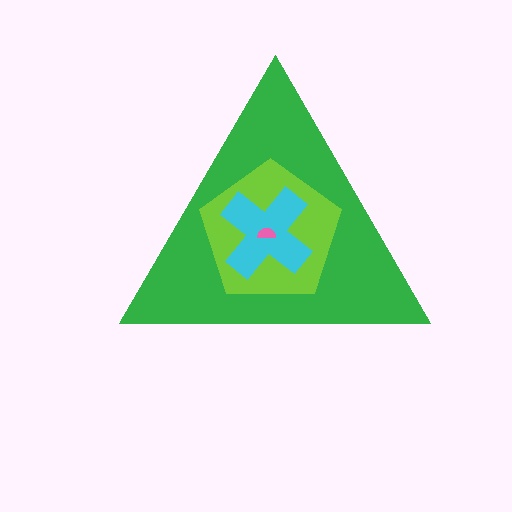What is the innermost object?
The pink semicircle.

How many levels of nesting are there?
4.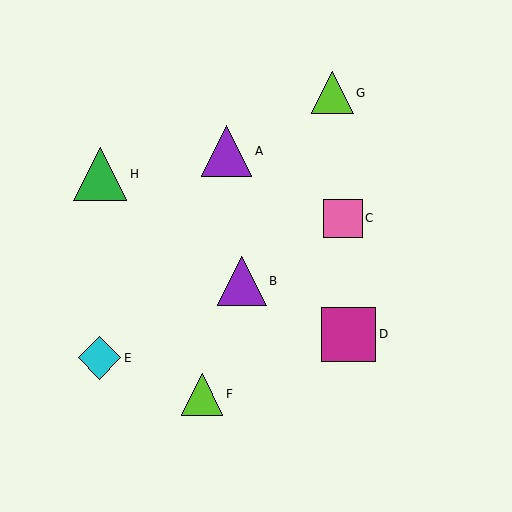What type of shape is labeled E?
Shape E is a cyan diamond.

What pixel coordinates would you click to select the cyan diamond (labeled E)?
Click at (100, 358) to select the cyan diamond E.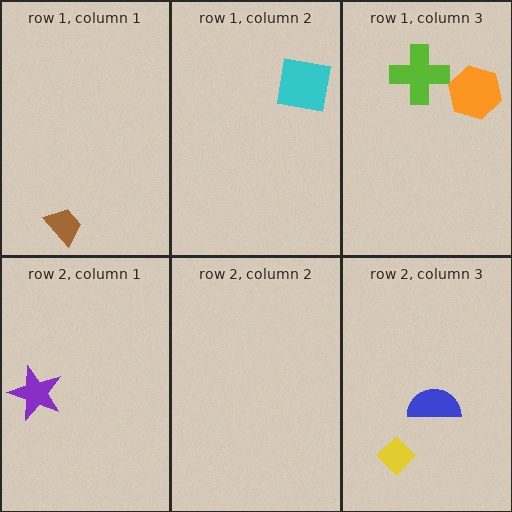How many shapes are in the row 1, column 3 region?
2.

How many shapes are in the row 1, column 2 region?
1.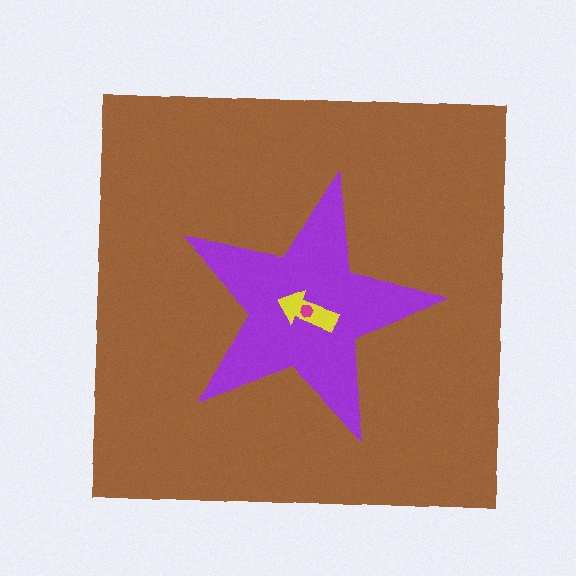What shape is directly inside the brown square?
The purple star.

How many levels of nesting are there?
4.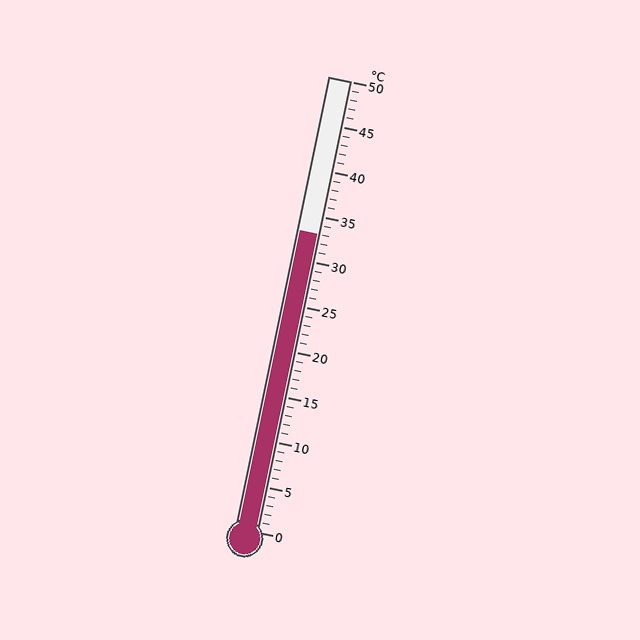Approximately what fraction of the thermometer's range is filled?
The thermometer is filled to approximately 65% of its range.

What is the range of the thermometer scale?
The thermometer scale ranges from 0°C to 50°C.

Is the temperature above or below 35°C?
The temperature is below 35°C.